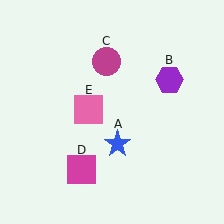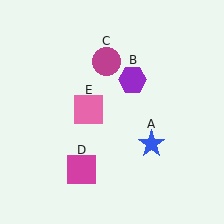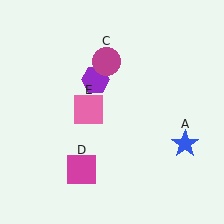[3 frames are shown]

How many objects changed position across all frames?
2 objects changed position: blue star (object A), purple hexagon (object B).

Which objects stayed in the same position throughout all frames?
Magenta circle (object C) and magenta square (object D) and pink square (object E) remained stationary.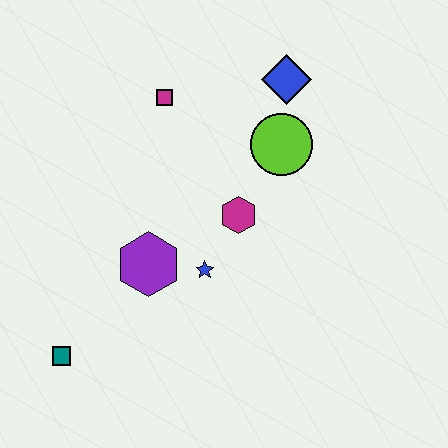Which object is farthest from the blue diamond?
The teal square is farthest from the blue diamond.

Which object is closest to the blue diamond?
The lime circle is closest to the blue diamond.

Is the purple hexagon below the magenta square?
Yes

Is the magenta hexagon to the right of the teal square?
Yes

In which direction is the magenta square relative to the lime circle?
The magenta square is to the left of the lime circle.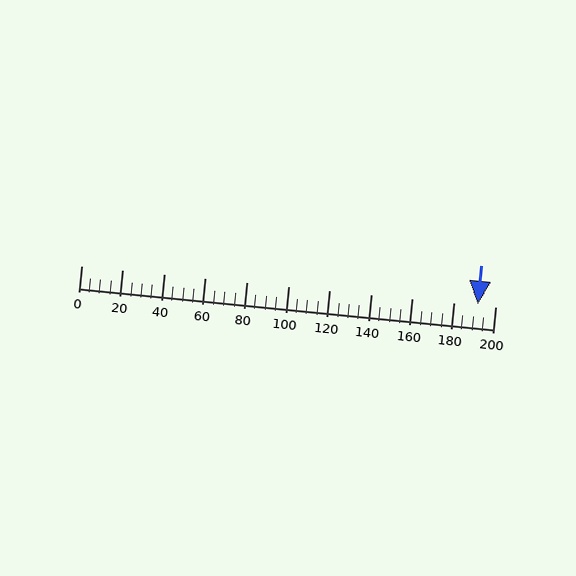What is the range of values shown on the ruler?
The ruler shows values from 0 to 200.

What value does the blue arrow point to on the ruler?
The blue arrow points to approximately 192.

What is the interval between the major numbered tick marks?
The major tick marks are spaced 20 units apart.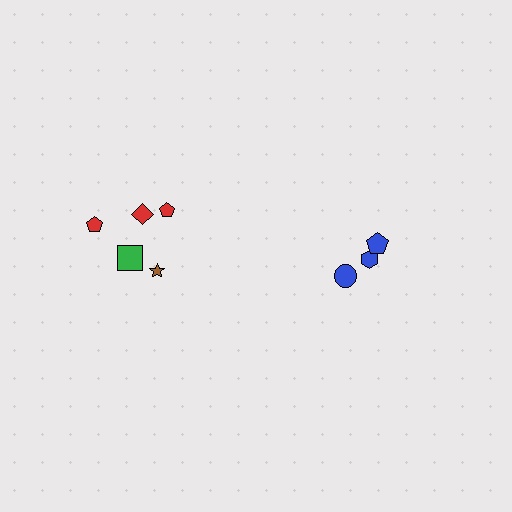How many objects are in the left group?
There are 5 objects.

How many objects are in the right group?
There are 3 objects.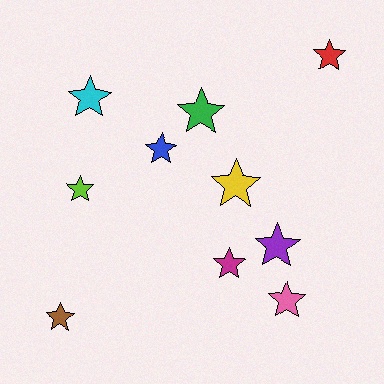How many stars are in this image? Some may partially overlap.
There are 10 stars.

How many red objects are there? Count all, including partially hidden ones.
There is 1 red object.